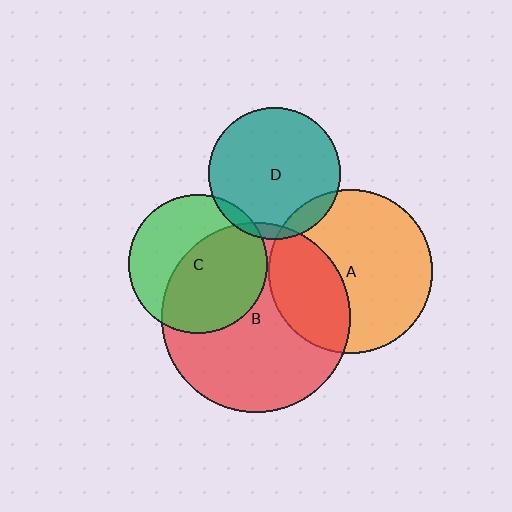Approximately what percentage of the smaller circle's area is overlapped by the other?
Approximately 5%.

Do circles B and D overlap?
Yes.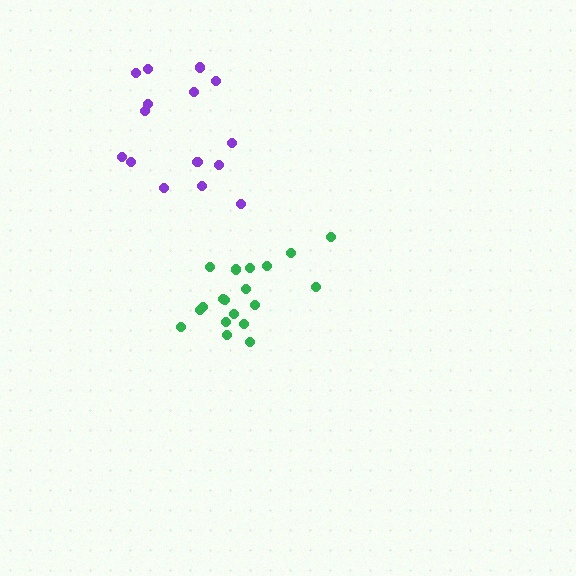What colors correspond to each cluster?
The clusters are colored: purple, green.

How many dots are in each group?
Group 1: 15 dots, Group 2: 19 dots (34 total).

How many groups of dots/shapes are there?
There are 2 groups.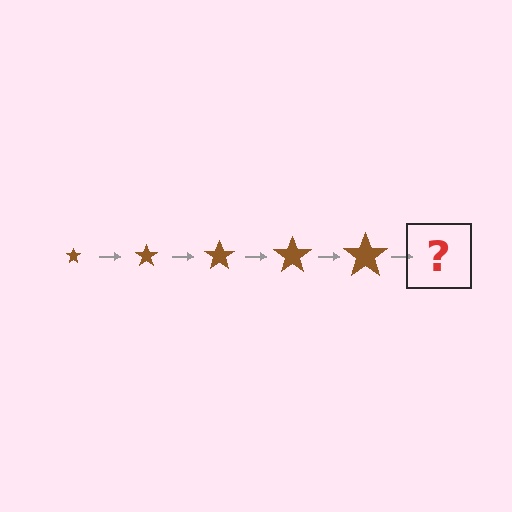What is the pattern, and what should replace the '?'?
The pattern is that the star gets progressively larger each step. The '?' should be a brown star, larger than the previous one.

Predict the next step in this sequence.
The next step is a brown star, larger than the previous one.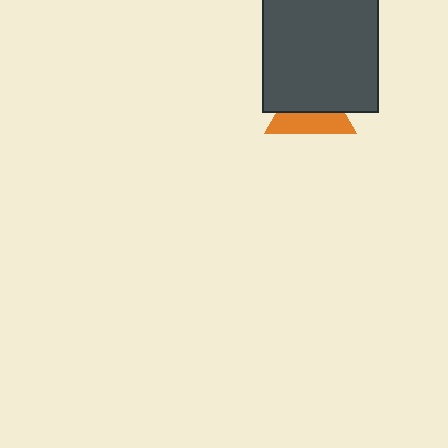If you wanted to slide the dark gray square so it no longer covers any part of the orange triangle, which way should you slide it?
Slide it up — that is the most direct way to separate the two shapes.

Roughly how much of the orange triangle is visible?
A small part of it is visible (roughly 44%).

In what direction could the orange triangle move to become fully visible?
The orange triangle could move down. That would shift it out from behind the dark gray square entirely.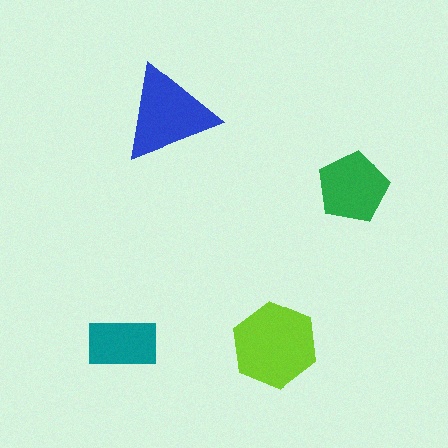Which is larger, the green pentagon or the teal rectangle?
The green pentagon.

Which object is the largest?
The lime hexagon.